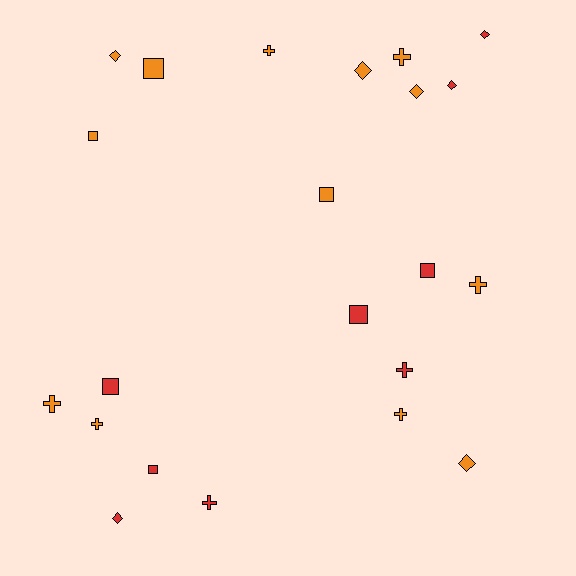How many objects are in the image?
There are 22 objects.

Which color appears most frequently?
Orange, with 13 objects.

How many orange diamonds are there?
There are 4 orange diamonds.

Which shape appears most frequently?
Cross, with 8 objects.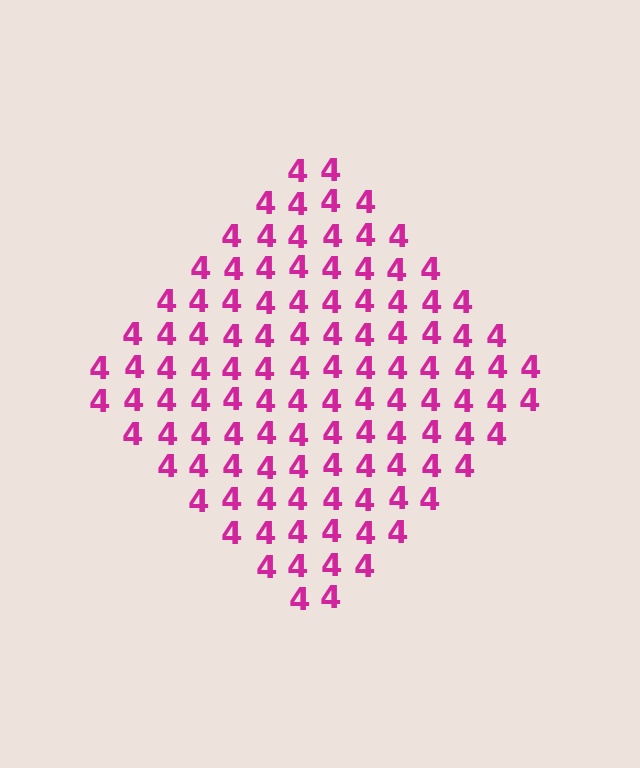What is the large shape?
The large shape is a diamond.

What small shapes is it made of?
It is made of small digit 4's.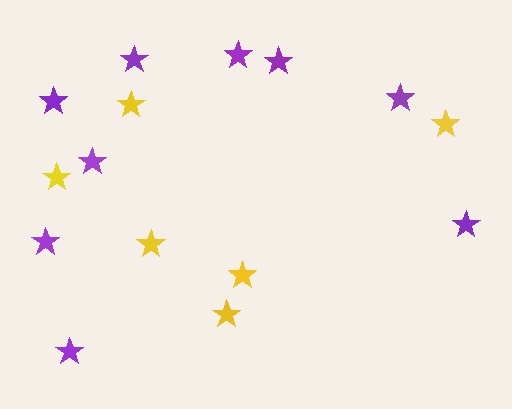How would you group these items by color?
There are 2 groups: one group of purple stars (9) and one group of yellow stars (6).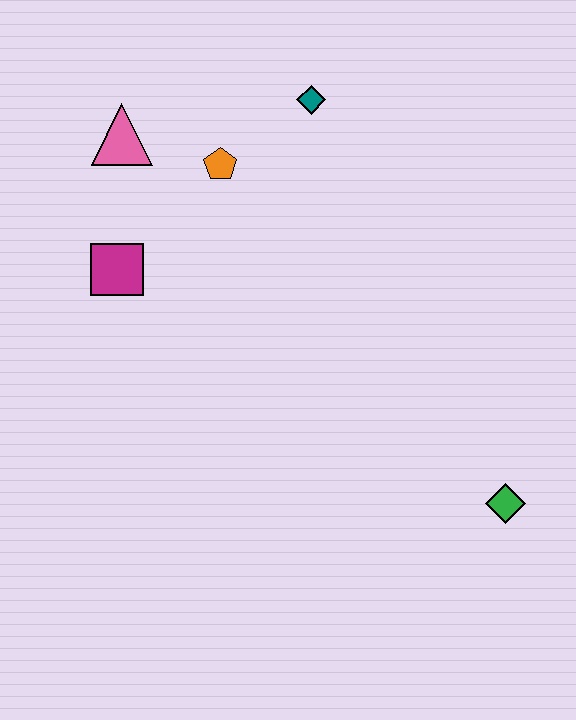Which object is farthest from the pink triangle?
The green diamond is farthest from the pink triangle.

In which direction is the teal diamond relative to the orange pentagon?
The teal diamond is to the right of the orange pentagon.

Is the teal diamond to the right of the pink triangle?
Yes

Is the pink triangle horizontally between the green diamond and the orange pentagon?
No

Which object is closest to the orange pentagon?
The pink triangle is closest to the orange pentagon.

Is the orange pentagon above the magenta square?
Yes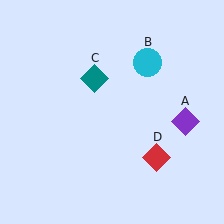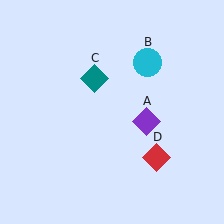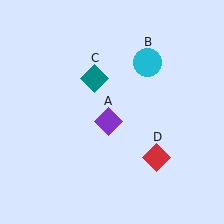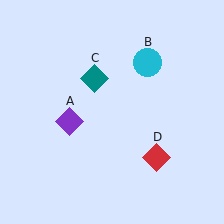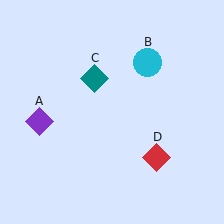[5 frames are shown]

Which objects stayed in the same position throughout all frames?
Cyan circle (object B) and teal diamond (object C) and red diamond (object D) remained stationary.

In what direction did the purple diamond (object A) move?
The purple diamond (object A) moved left.